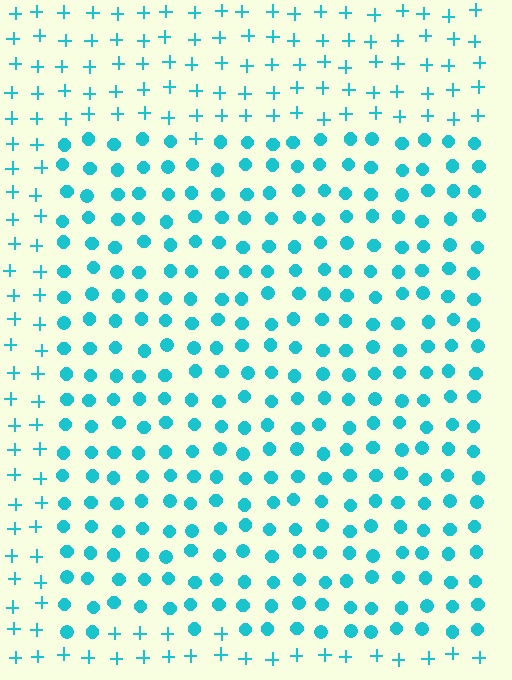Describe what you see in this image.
The image is filled with small cyan elements arranged in a uniform grid. A rectangle-shaped region contains circles, while the surrounding area contains plus signs. The boundary is defined purely by the change in element shape.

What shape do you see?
I see a rectangle.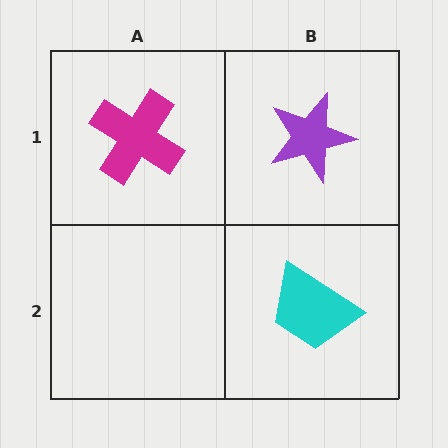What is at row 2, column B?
A cyan trapezoid.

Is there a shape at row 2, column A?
No, that cell is empty.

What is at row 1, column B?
A purple star.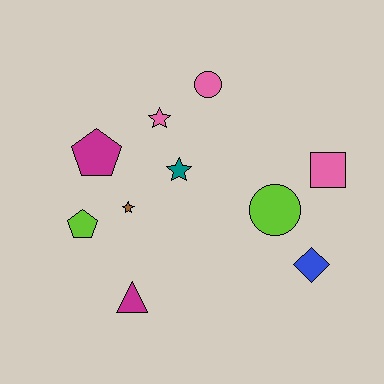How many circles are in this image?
There are 2 circles.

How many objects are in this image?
There are 10 objects.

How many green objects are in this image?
There are no green objects.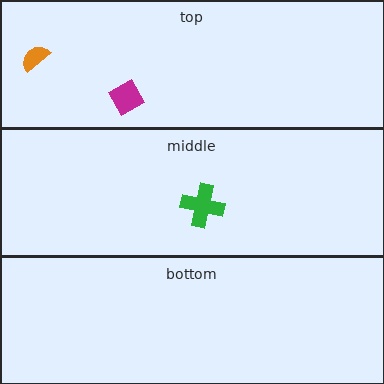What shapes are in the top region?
The magenta square, the orange semicircle.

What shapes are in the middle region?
The green cross.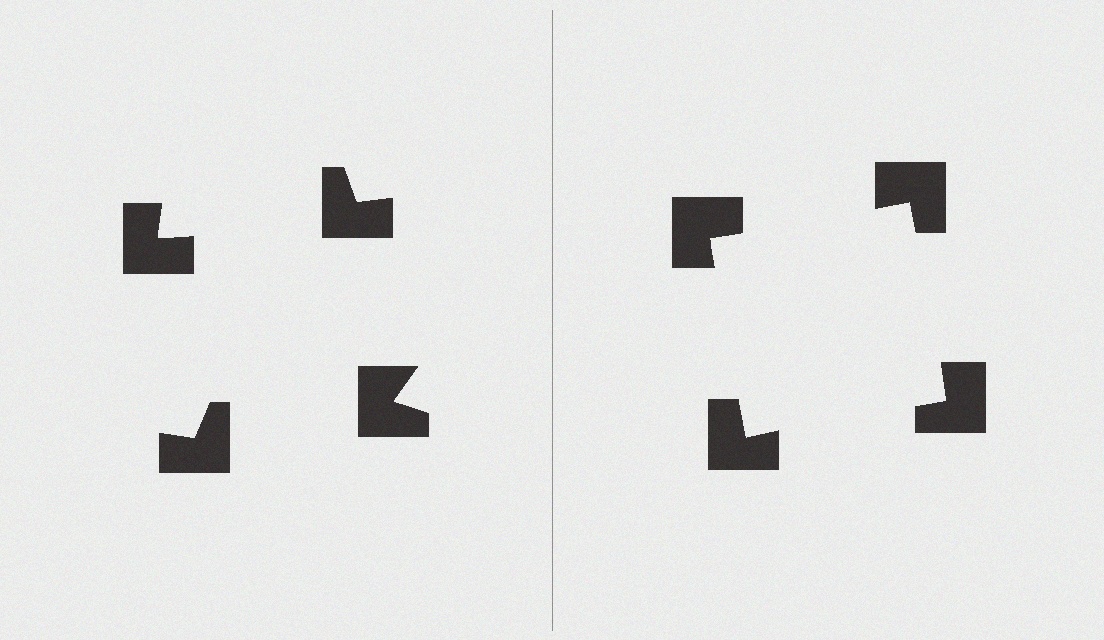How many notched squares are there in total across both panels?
8 — 4 on each side.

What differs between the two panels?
The notched squares are positioned identically on both sides; only the wedge orientations differ. On the right they align to a square; on the left they are misaligned.